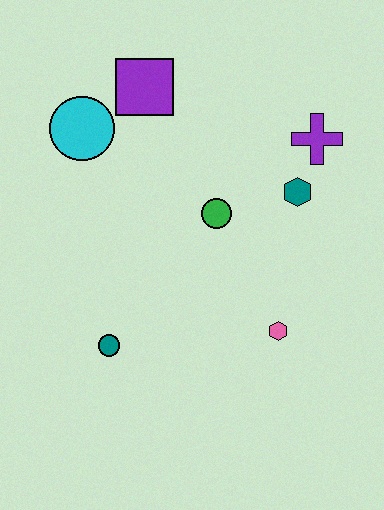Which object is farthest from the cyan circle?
The pink hexagon is farthest from the cyan circle.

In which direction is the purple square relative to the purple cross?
The purple square is to the left of the purple cross.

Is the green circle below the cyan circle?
Yes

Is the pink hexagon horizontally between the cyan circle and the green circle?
No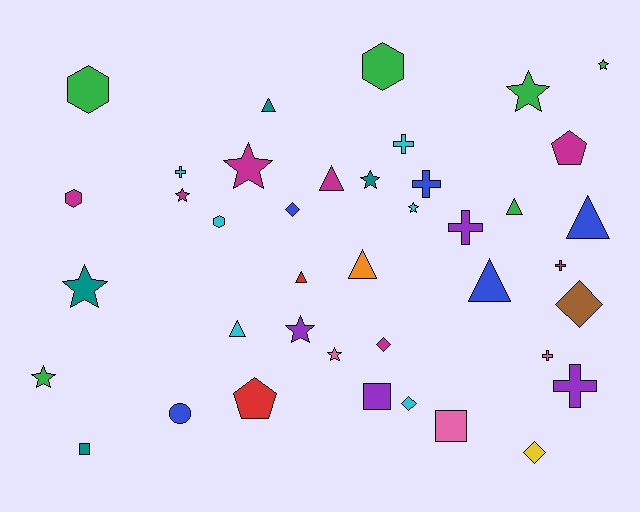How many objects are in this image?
There are 40 objects.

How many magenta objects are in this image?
There are 7 magenta objects.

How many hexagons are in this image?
There are 4 hexagons.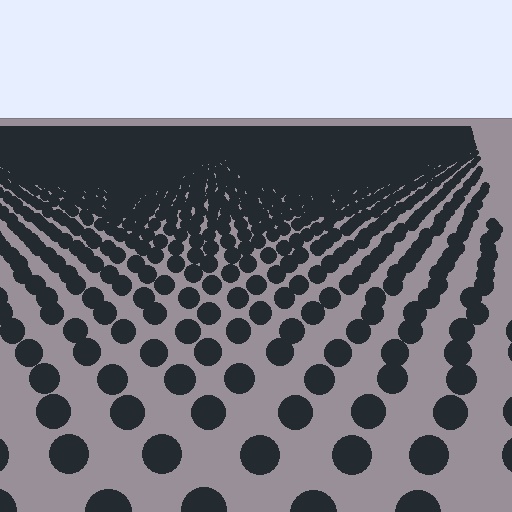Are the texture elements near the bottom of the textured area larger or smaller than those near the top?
Larger. Near the bottom, elements are closer to the viewer and appear at a bigger on-screen size.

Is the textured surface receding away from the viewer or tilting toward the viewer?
The surface is receding away from the viewer. Texture elements get smaller and denser toward the top.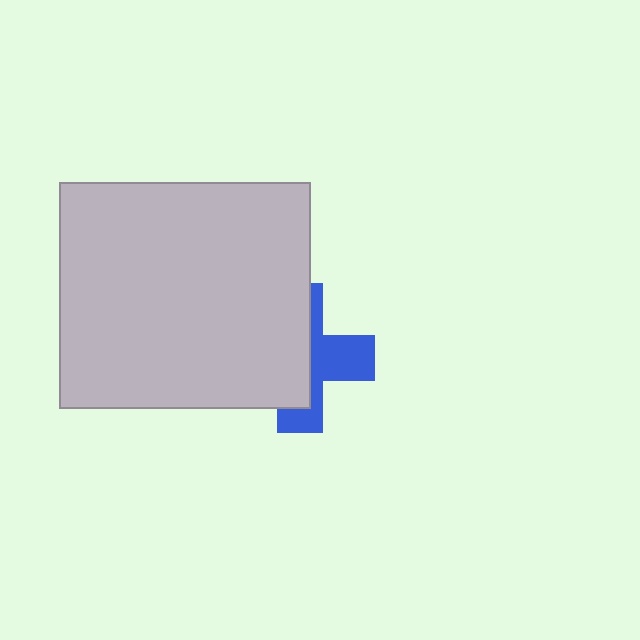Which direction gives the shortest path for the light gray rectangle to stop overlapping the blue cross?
Moving left gives the shortest separation.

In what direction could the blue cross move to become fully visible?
The blue cross could move right. That would shift it out from behind the light gray rectangle entirely.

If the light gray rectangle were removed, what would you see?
You would see the complete blue cross.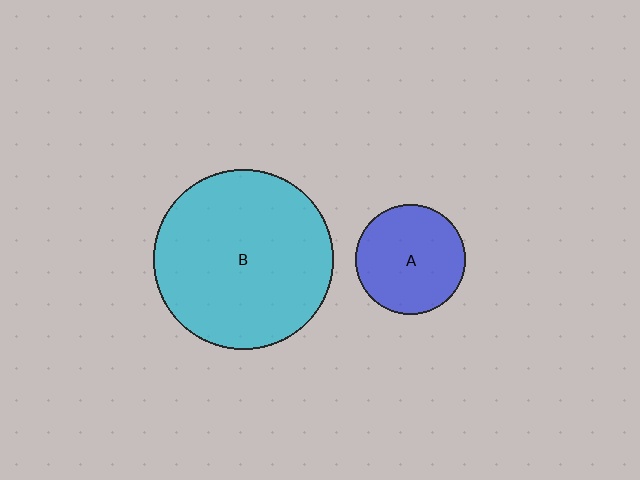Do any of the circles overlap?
No, none of the circles overlap.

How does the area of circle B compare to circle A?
Approximately 2.7 times.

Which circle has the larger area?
Circle B (cyan).